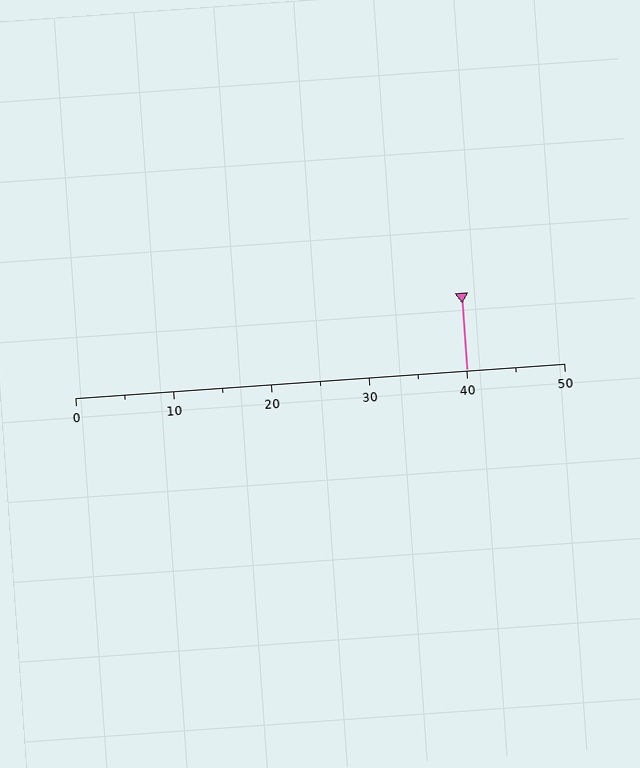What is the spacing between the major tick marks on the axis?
The major ticks are spaced 10 apart.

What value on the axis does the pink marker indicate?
The marker indicates approximately 40.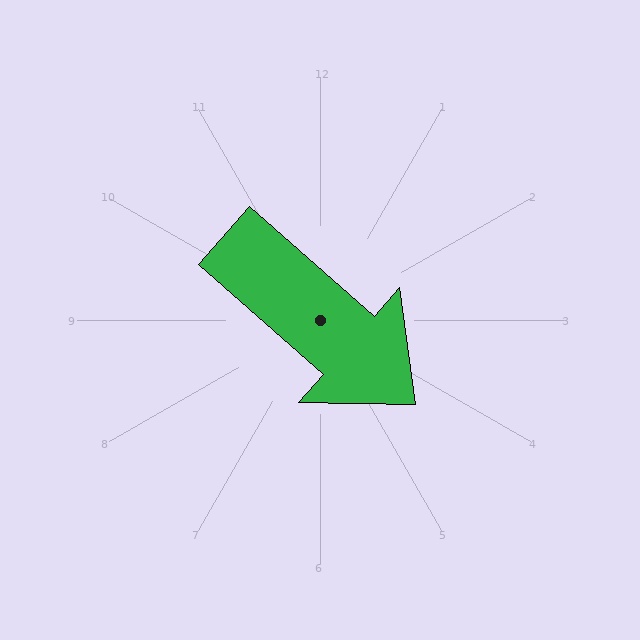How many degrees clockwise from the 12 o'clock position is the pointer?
Approximately 131 degrees.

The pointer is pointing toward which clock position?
Roughly 4 o'clock.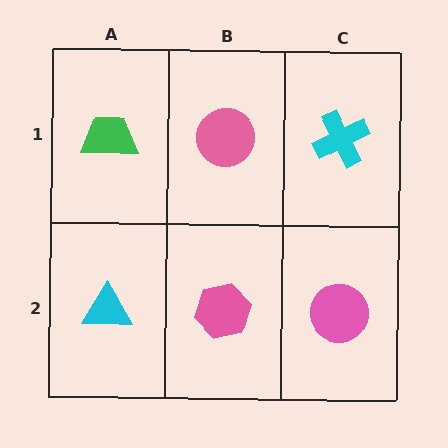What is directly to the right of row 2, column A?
A pink hexagon.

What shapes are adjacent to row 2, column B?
A pink circle (row 1, column B), a cyan triangle (row 2, column A), a pink circle (row 2, column C).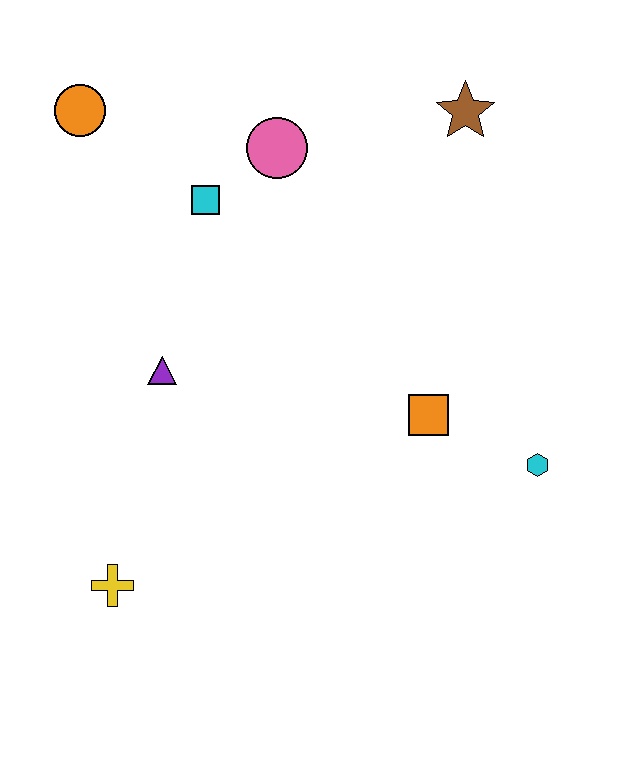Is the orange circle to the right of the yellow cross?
No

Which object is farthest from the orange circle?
The cyan hexagon is farthest from the orange circle.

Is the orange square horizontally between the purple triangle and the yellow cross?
No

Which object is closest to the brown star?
The pink circle is closest to the brown star.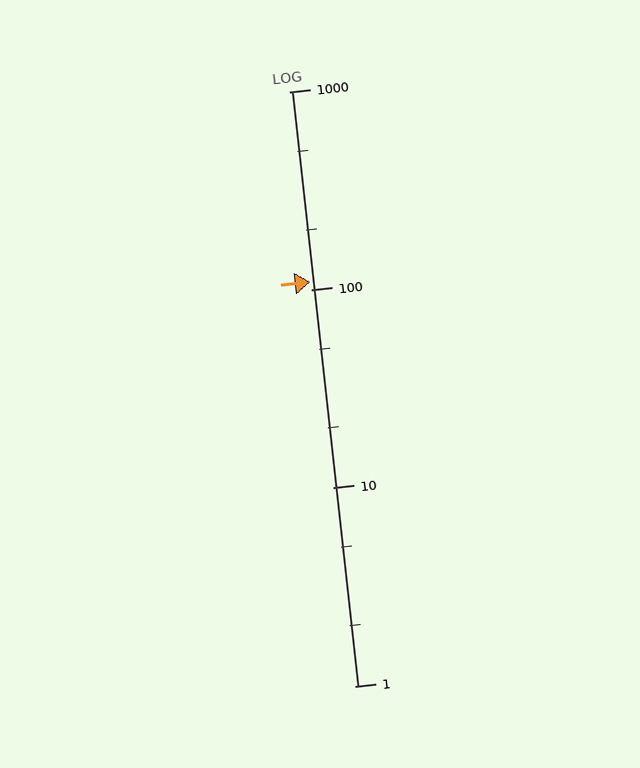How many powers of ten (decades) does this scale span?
The scale spans 3 decades, from 1 to 1000.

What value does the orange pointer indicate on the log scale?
The pointer indicates approximately 110.